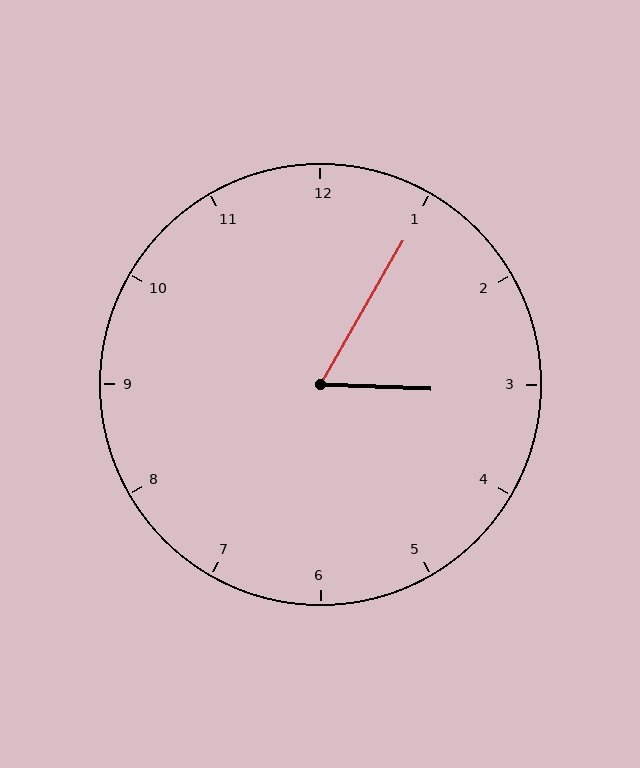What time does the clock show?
3:05.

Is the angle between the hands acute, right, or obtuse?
It is acute.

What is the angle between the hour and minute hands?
Approximately 62 degrees.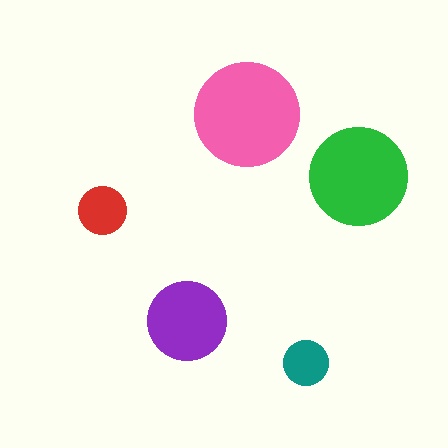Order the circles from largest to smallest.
the pink one, the green one, the purple one, the red one, the teal one.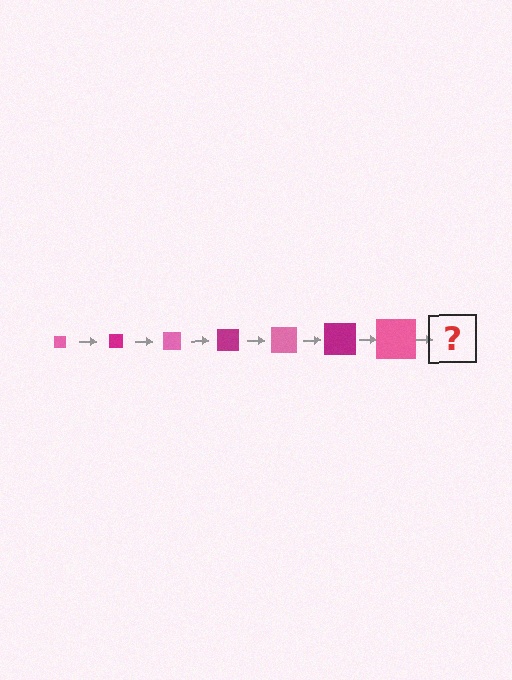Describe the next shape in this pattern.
It should be a magenta square, larger than the previous one.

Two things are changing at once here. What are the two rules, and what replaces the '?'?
The two rules are that the square grows larger each step and the color cycles through pink and magenta. The '?' should be a magenta square, larger than the previous one.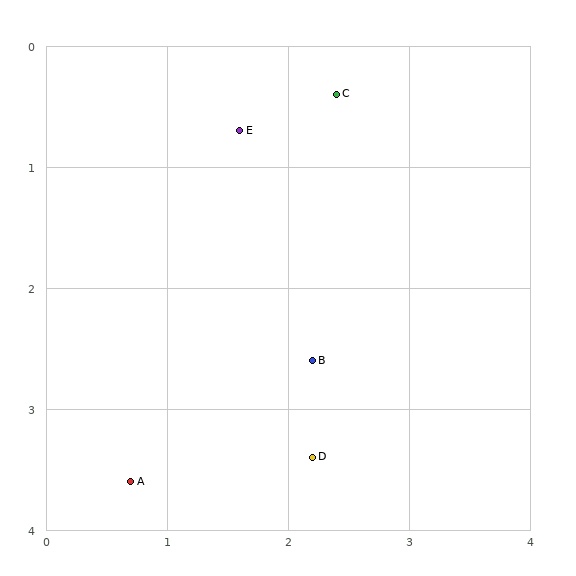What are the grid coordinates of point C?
Point C is at approximately (2.4, 0.4).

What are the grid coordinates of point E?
Point E is at approximately (1.6, 0.7).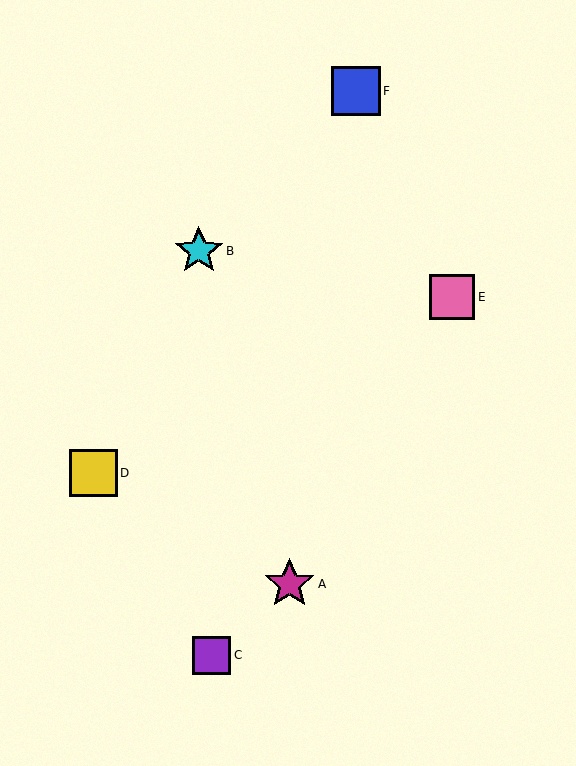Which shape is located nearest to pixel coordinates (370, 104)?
The blue square (labeled F) at (356, 91) is nearest to that location.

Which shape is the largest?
The magenta star (labeled A) is the largest.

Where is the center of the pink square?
The center of the pink square is at (452, 297).